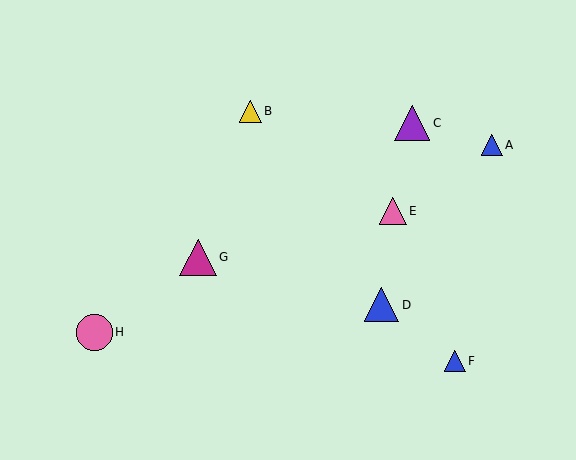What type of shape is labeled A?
Shape A is a blue triangle.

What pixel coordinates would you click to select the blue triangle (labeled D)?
Click at (382, 305) to select the blue triangle D.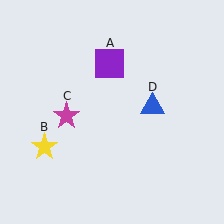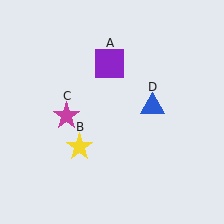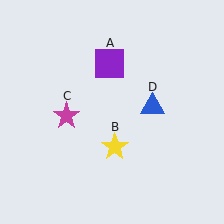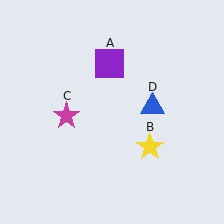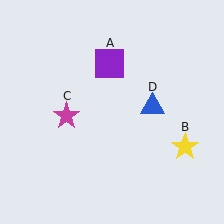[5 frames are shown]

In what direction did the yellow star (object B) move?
The yellow star (object B) moved right.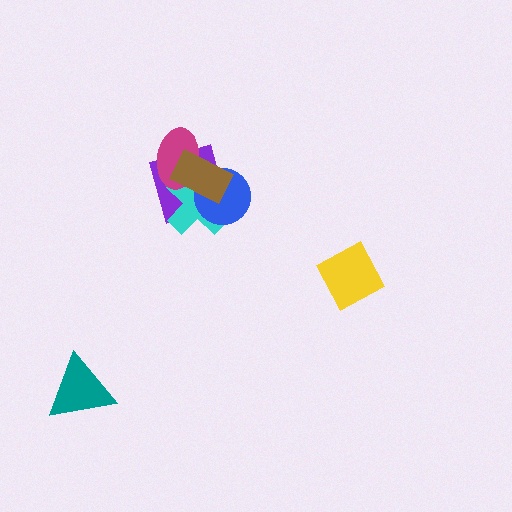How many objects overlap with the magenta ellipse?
3 objects overlap with the magenta ellipse.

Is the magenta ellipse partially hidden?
Yes, it is partially covered by another shape.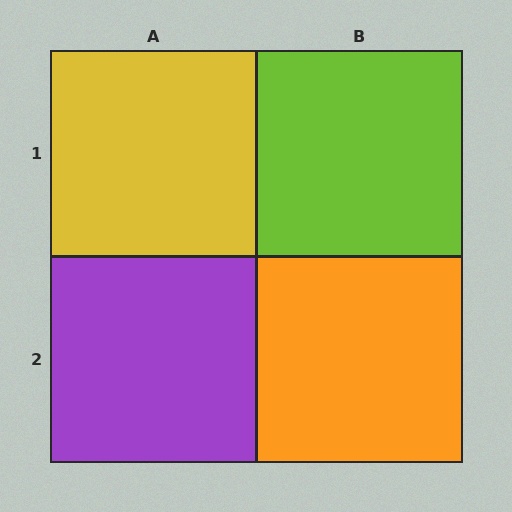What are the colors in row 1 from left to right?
Yellow, lime.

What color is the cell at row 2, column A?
Purple.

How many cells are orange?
1 cell is orange.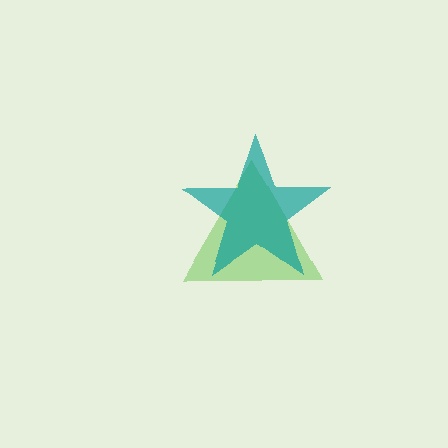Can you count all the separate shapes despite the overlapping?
Yes, there are 2 separate shapes.